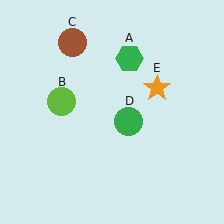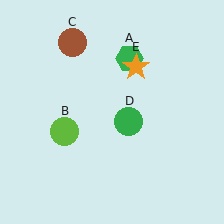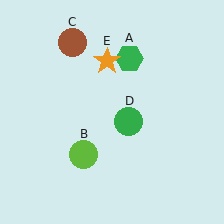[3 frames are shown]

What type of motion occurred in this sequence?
The lime circle (object B), orange star (object E) rotated counterclockwise around the center of the scene.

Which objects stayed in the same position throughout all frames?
Green hexagon (object A) and brown circle (object C) and green circle (object D) remained stationary.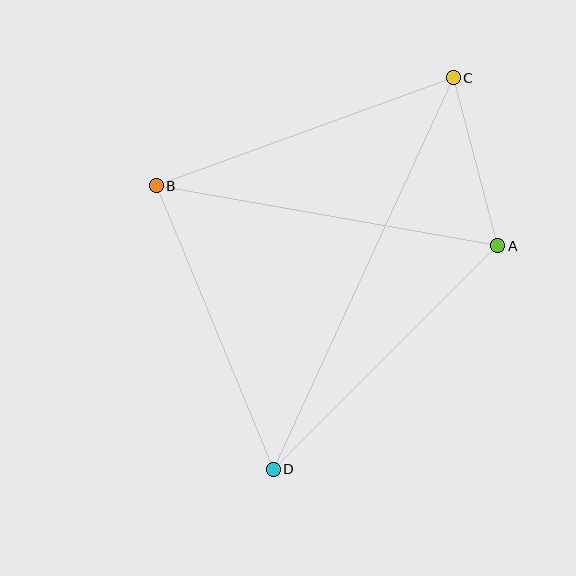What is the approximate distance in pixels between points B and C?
The distance between B and C is approximately 316 pixels.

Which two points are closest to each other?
Points A and C are closest to each other.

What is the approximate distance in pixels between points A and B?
The distance between A and B is approximately 347 pixels.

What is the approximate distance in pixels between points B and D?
The distance between B and D is approximately 306 pixels.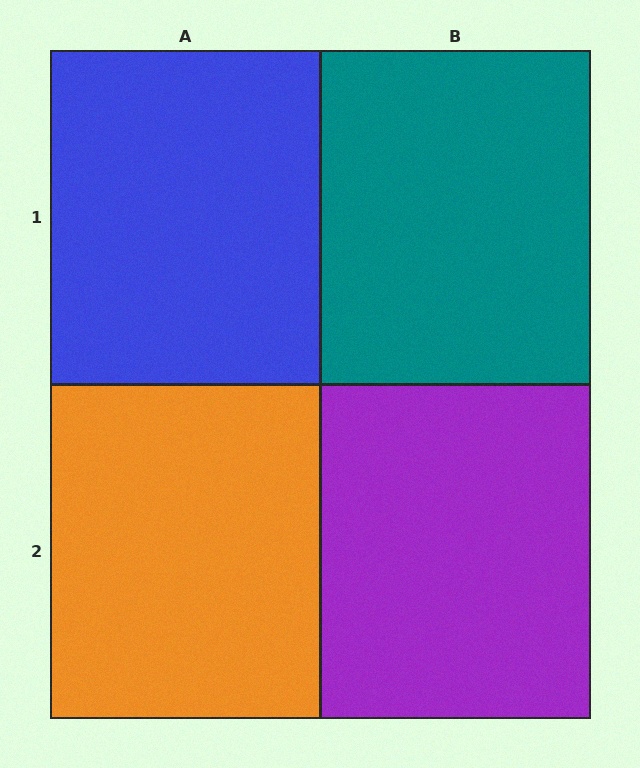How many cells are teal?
1 cell is teal.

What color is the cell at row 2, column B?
Purple.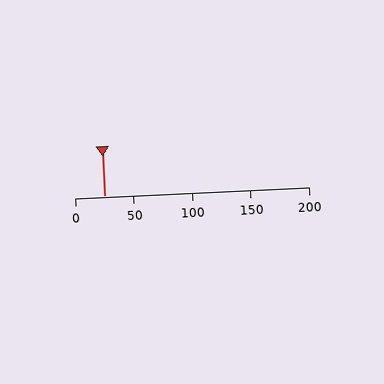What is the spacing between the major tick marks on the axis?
The major ticks are spaced 50 apart.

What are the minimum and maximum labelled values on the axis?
The axis runs from 0 to 200.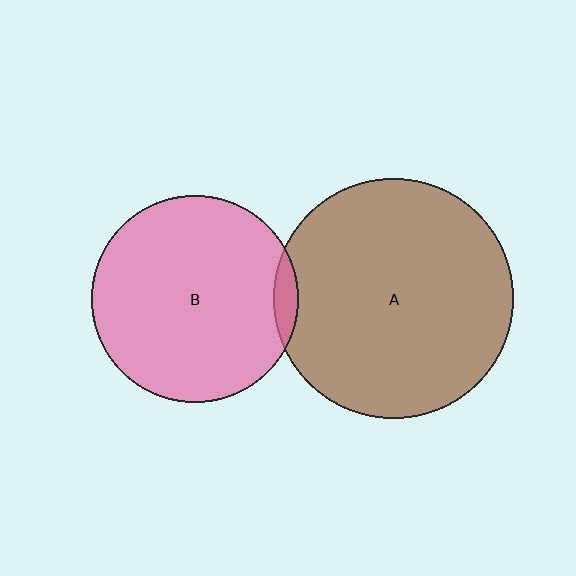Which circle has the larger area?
Circle A (brown).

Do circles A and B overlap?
Yes.